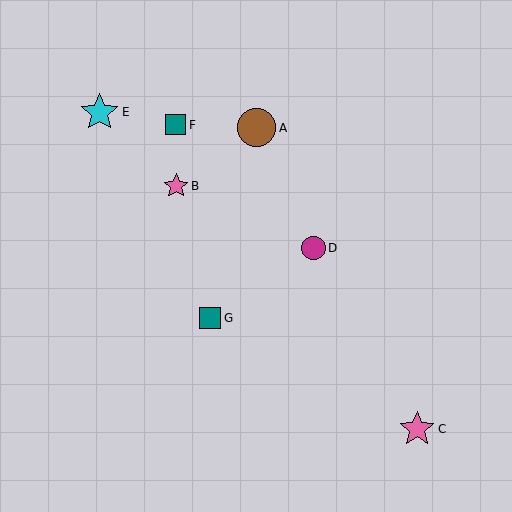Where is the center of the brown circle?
The center of the brown circle is at (257, 128).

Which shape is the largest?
The brown circle (labeled A) is the largest.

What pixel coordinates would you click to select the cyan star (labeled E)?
Click at (100, 112) to select the cyan star E.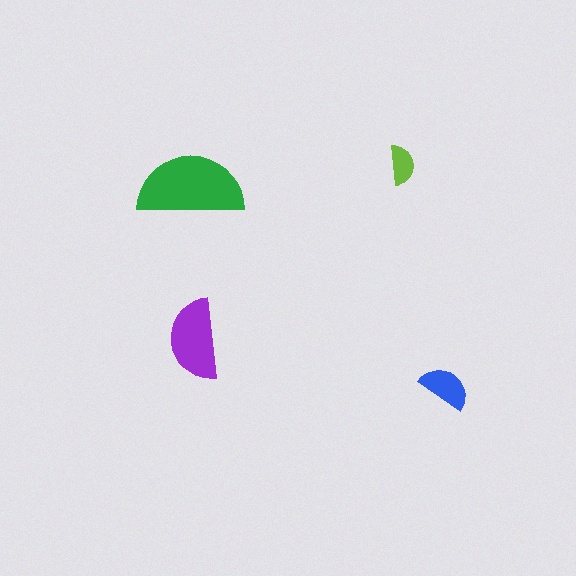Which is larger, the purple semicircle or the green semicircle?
The green one.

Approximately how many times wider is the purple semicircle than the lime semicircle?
About 2 times wider.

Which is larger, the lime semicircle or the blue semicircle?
The blue one.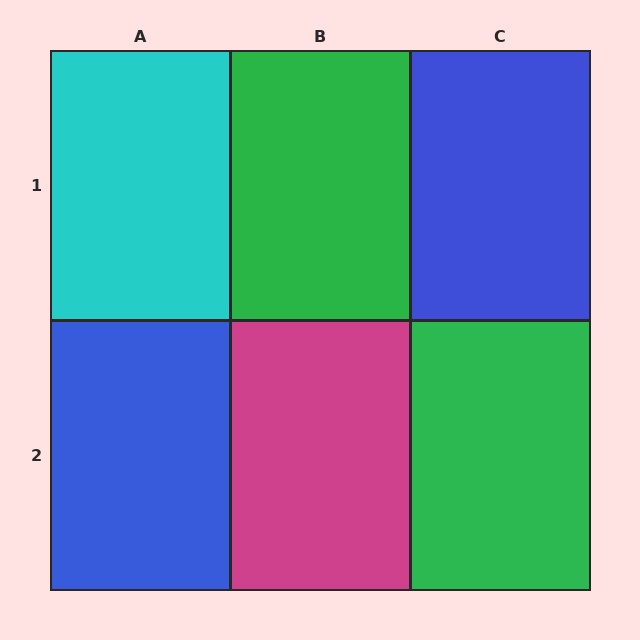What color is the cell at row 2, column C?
Green.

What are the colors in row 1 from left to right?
Cyan, green, blue.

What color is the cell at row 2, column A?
Blue.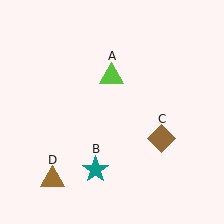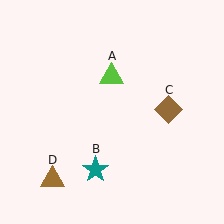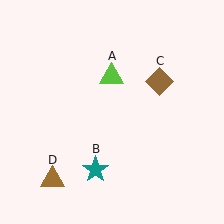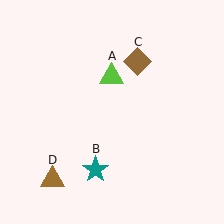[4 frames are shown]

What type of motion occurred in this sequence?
The brown diamond (object C) rotated counterclockwise around the center of the scene.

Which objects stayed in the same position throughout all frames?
Lime triangle (object A) and teal star (object B) and brown triangle (object D) remained stationary.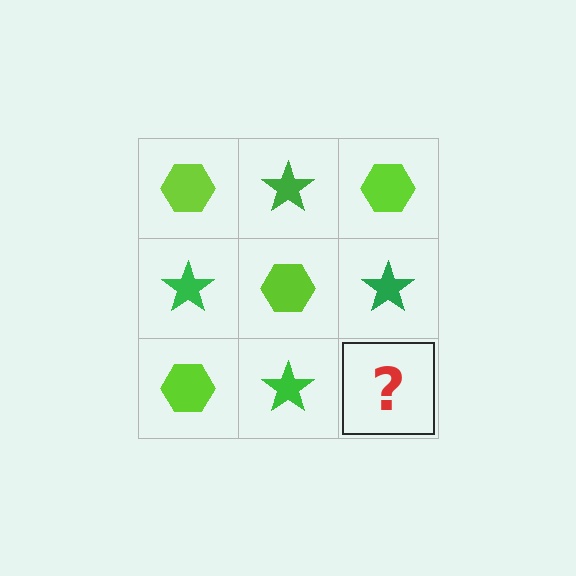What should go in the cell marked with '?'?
The missing cell should contain a lime hexagon.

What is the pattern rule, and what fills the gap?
The rule is that it alternates lime hexagon and green star in a checkerboard pattern. The gap should be filled with a lime hexagon.